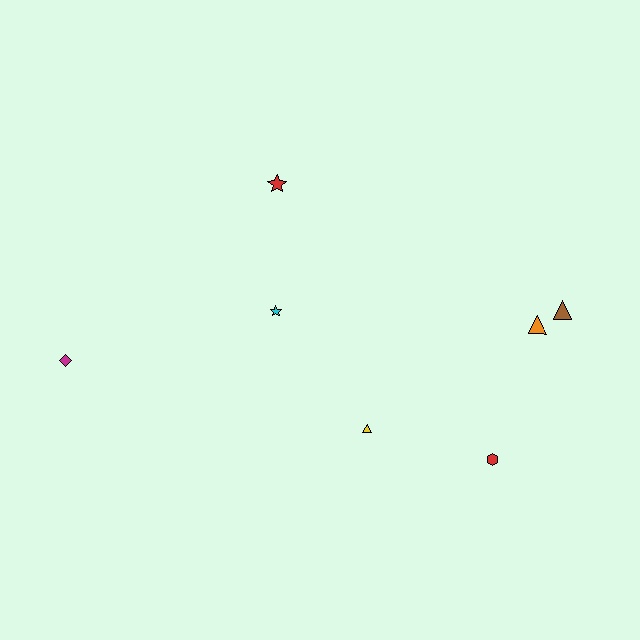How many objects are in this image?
There are 7 objects.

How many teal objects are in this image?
There are no teal objects.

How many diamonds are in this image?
There is 1 diamond.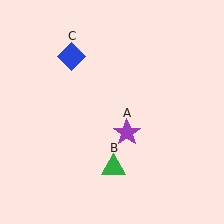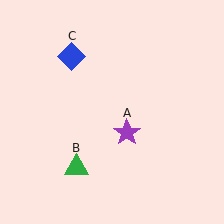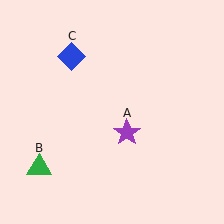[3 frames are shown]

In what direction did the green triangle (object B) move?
The green triangle (object B) moved left.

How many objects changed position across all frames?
1 object changed position: green triangle (object B).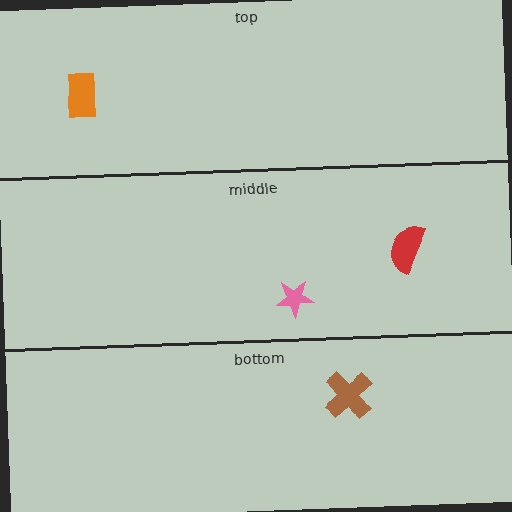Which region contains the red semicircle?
The middle region.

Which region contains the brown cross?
The bottom region.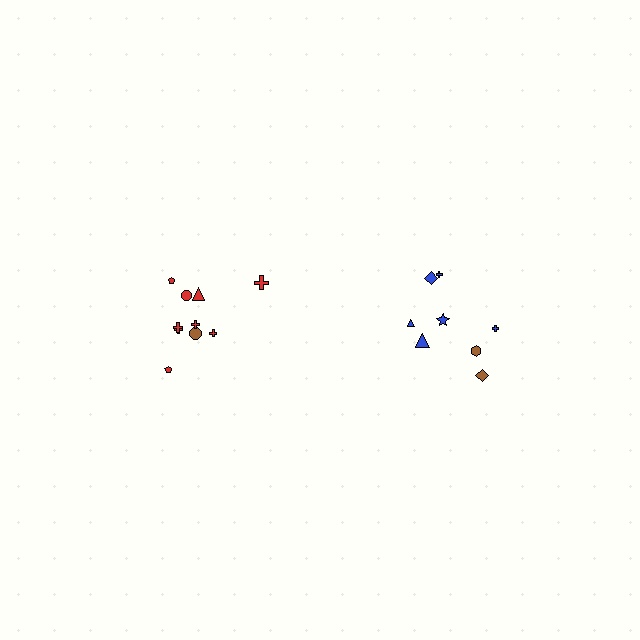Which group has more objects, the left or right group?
The left group.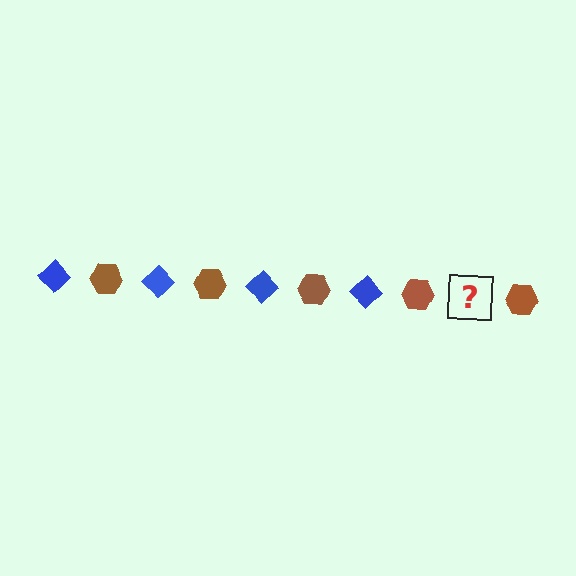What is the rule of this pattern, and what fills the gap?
The rule is that the pattern alternates between blue diamond and brown hexagon. The gap should be filled with a blue diamond.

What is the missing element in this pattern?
The missing element is a blue diamond.